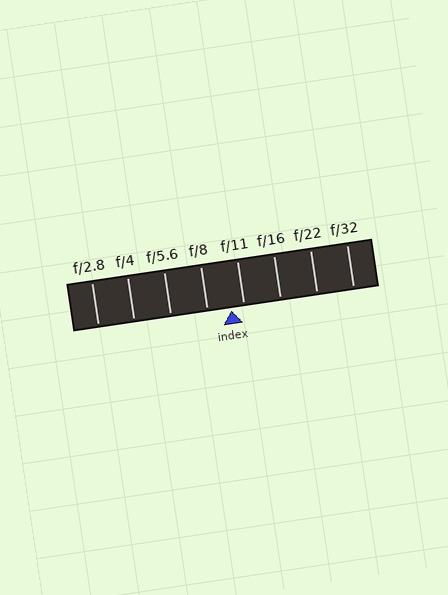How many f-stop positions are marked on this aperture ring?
There are 8 f-stop positions marked.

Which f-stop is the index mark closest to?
The index mark is closest to f/11.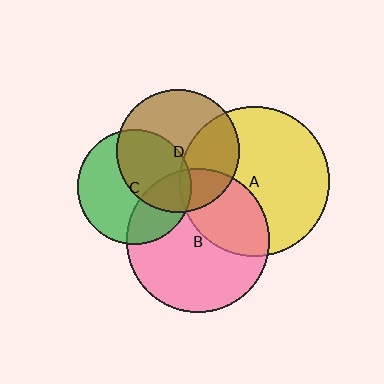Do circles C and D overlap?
Yes.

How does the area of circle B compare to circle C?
Approximately 1.6 times.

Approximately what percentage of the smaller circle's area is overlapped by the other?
Approximately 45%.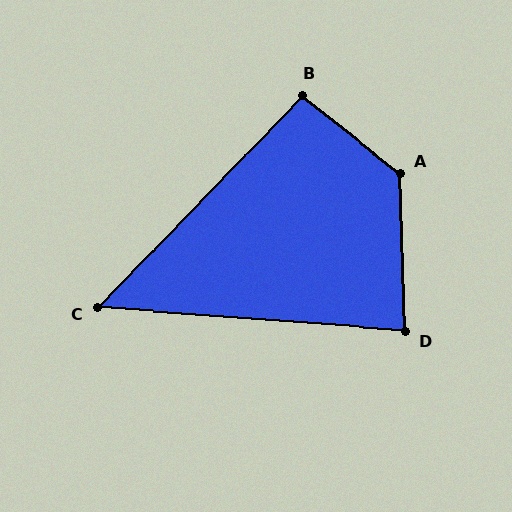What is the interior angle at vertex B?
Approximately 96 degrees (obtuse).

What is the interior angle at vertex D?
Approximately 84 degrees (acute).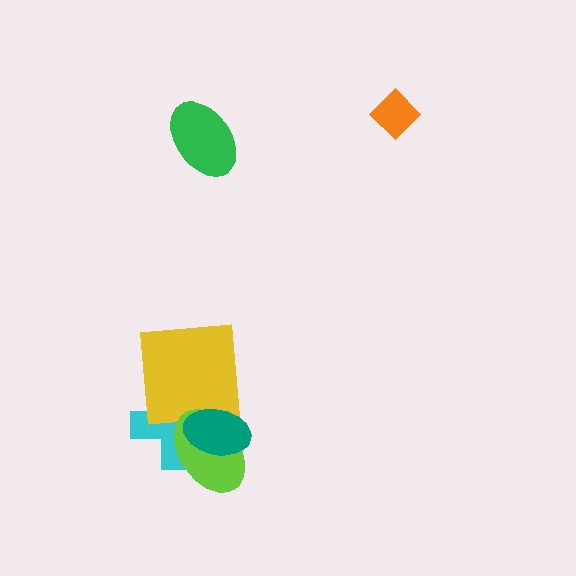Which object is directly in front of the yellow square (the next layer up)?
The lime ellipse is directly in front of the yellow square.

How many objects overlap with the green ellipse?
0 objects overlap with the green ellipse.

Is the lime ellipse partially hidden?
Yes, it is partially covered by another shape.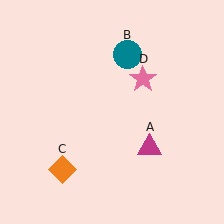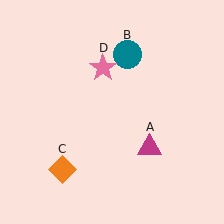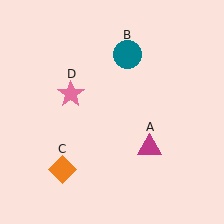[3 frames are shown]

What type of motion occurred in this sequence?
The pink star (object D) rotated counterclockwise around the center of the scene.